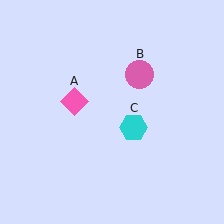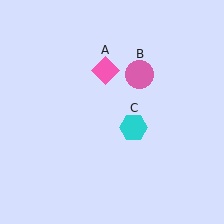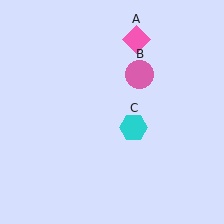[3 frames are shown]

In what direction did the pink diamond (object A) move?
The pink diamond (object A) moved up and to the right.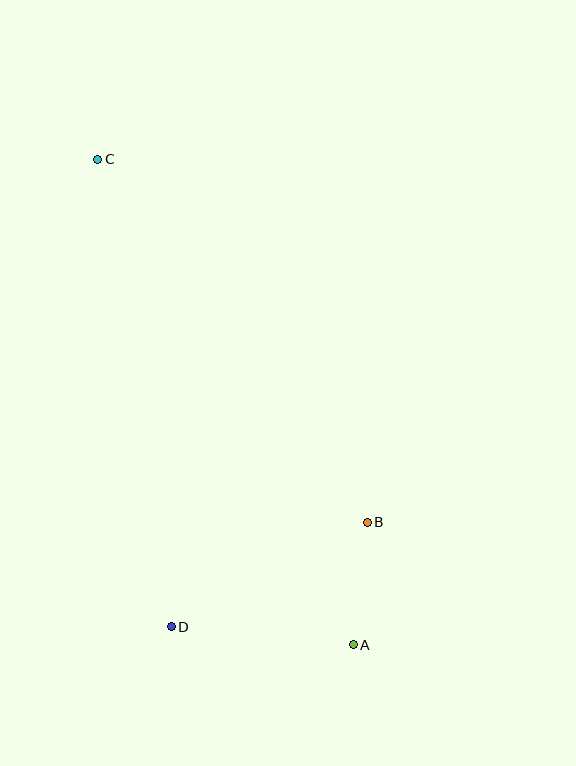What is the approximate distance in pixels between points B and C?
The distance between B and C is approximately 452 pixels.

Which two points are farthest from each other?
Points A and C are farthest from each other.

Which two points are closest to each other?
Points A and B are closest to each other.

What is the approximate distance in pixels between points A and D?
The distance between A and D is approximately 183 pixels.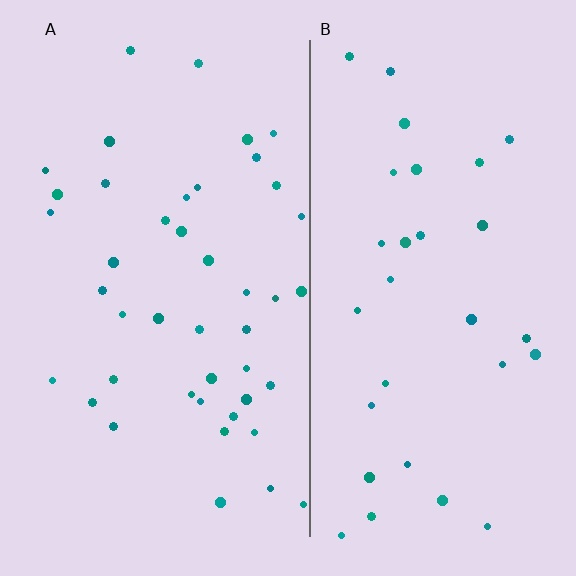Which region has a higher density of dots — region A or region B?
A (the left).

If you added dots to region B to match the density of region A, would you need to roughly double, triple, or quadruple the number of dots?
Approximately double.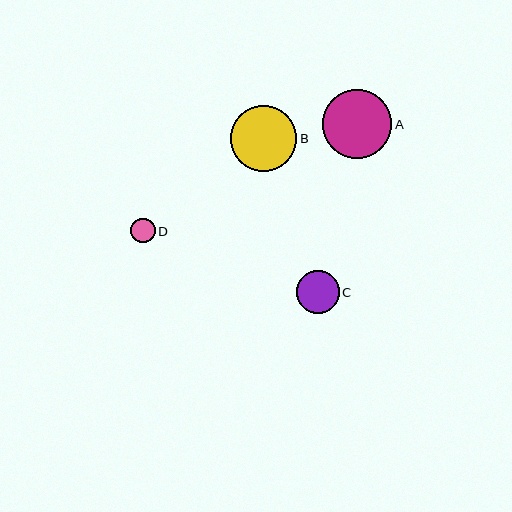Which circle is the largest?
Circle A is the largest with a size of approximately 70 pixels.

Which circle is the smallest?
Circle D is the smallest with a size of approximately 25 pixels.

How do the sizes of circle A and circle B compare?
Circle A and circle B are approximately the same size.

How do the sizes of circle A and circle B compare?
Circle A and circle B are approximately the same size.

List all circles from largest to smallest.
From largest to smallest: A, B, C, D.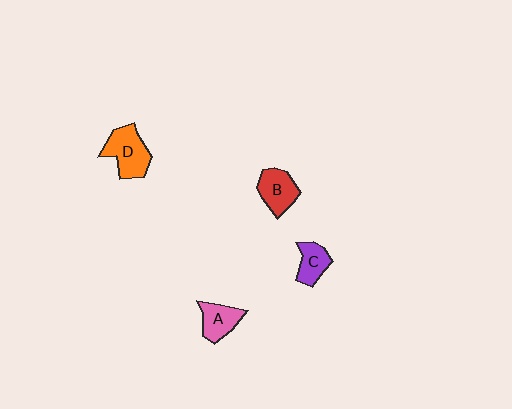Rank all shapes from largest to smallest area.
From largest to smallest: D (orange), B (red), A (pink), C (purple).